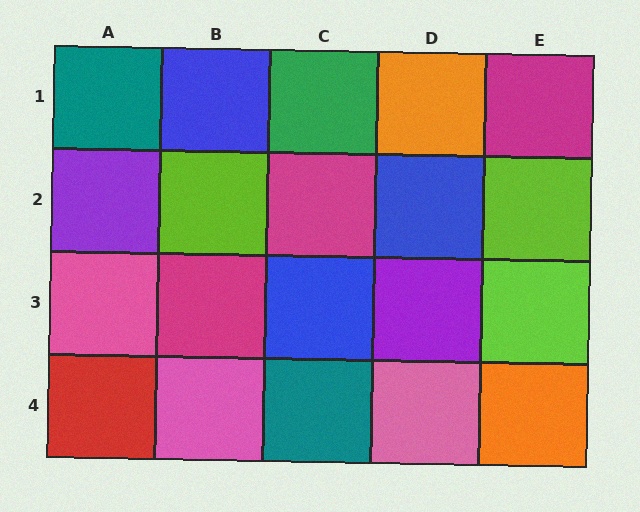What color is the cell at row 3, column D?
Purple.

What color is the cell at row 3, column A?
Pink.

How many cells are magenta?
3 cells are magenta.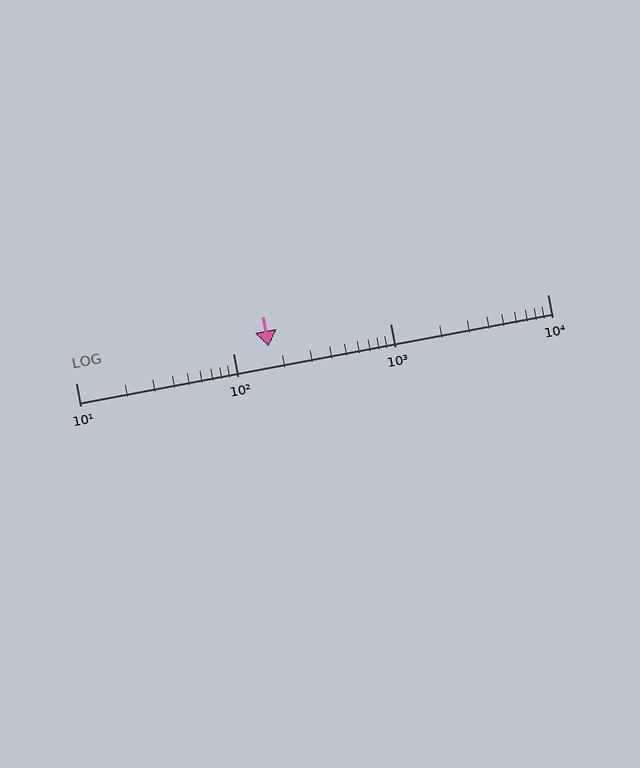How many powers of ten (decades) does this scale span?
The scale spans 3 decades, from 10 to 10000.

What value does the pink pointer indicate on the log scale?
The pointer indicates approximately 170.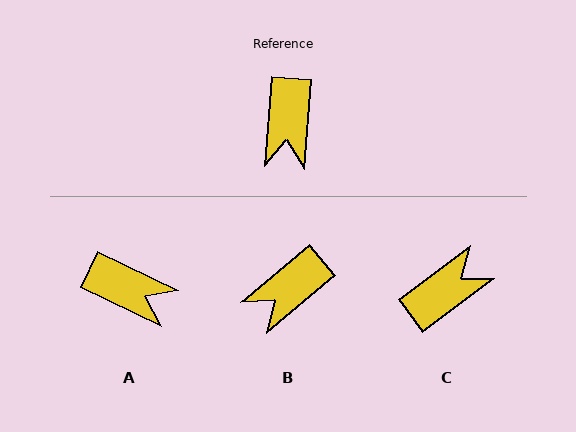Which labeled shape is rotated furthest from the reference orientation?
C, about 131 degrees away.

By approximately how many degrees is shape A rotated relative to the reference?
Approximately 69 degrees counter-clockwise.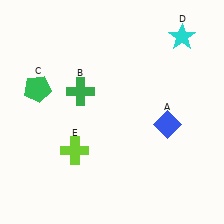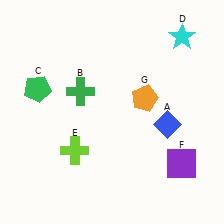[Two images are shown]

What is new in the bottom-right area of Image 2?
A purple square (F) was added in the bottom-right area of Image 2.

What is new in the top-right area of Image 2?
An orange pentagon (G) was added in the top-right area of Image 2.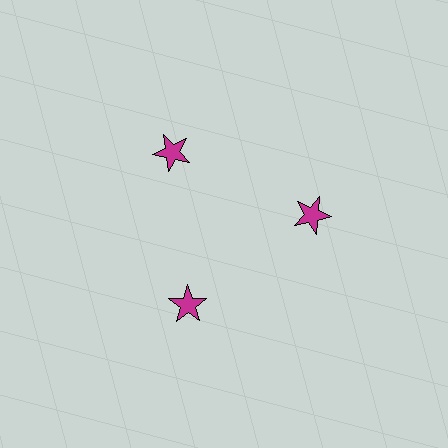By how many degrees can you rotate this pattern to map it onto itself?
The pattern maps onto itself every 120 degrees of rotation.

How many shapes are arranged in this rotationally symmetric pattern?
There are 3 shapes, arranged in 3 groups of 1.